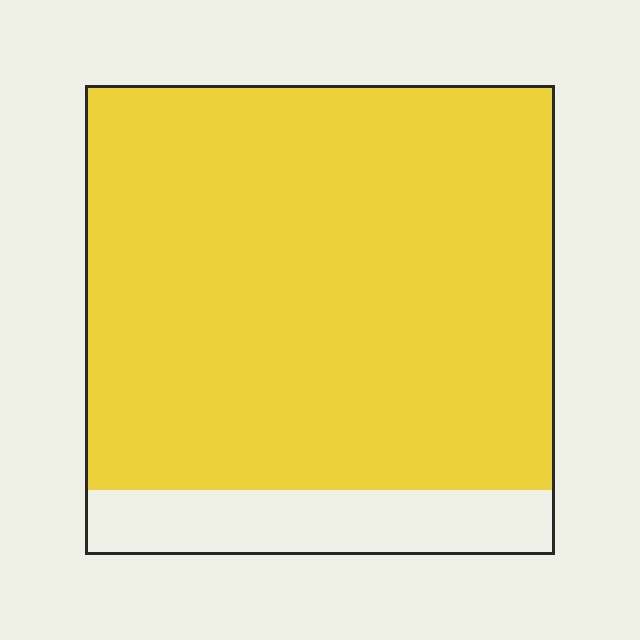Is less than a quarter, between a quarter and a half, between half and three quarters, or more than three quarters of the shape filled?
More than three quarters.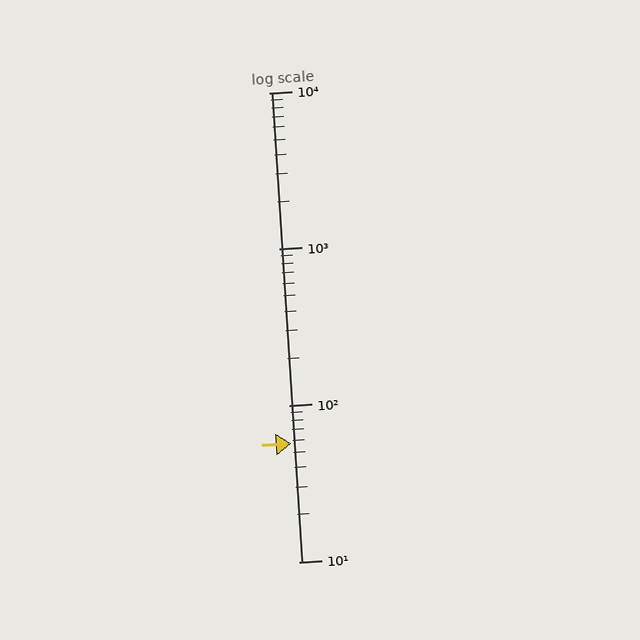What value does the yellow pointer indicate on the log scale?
The pointer indicates approximately 57.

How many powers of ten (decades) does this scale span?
The scale spans 3 decades, from 10 to 10000.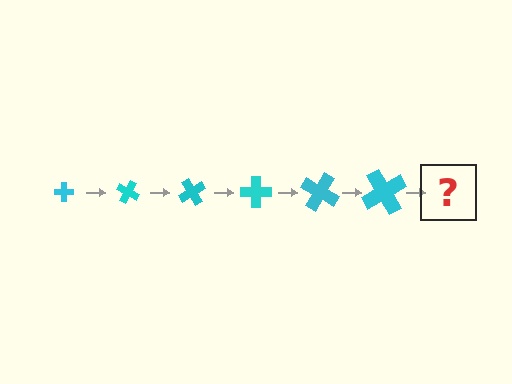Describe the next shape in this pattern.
It should be a cross, larger than the previous one and rotated 180 degrees from the start.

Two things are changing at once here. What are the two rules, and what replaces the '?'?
The two rules are that the cross grows larger each step and it rotates 30 degrees each step. The '?' should be a cross, larger than the previous one and rotated 180 degrees from the start.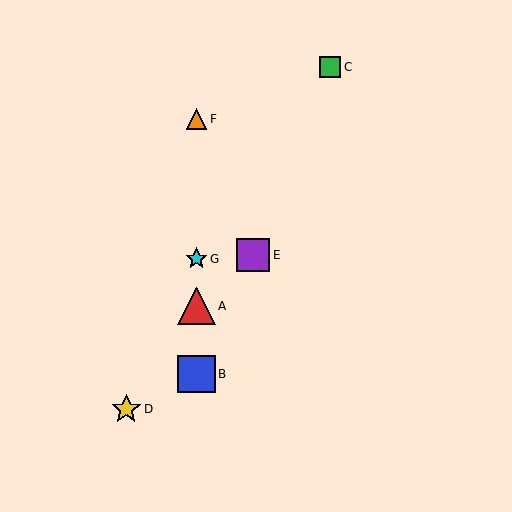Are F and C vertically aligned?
No, F is at x≈196 and C is at x≈330.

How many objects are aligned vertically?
4 objects (A, B, F, G) are aligned vertically.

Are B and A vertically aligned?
Yes, both are at x≈196.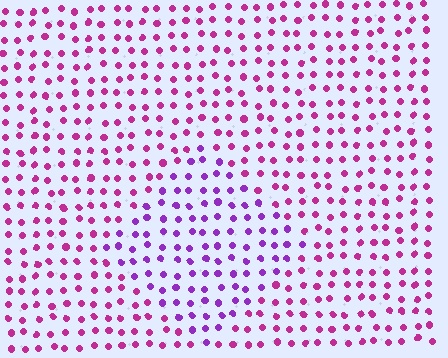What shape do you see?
I see a diamond.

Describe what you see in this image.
The image is filled with small magenta elements in a uniform arrangement. A diamond-shaped region is visible where the elements are tinted to a slightly different hue, forming a subtle color boundary.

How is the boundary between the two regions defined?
The boundary is defined purely by a slight shift in hue (about 36 degrees). Spacing, size, and orientation are identical on both sides.